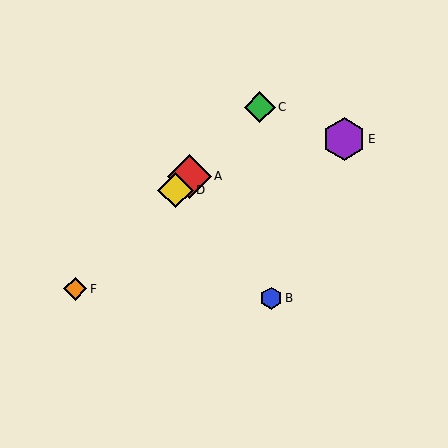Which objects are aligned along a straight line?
Objects A, C, D, F are aligned along a straight line.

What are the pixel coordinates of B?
Object B is at (271, 298).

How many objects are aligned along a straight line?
4 objects (A, C, D, F) are aligned along a straight line.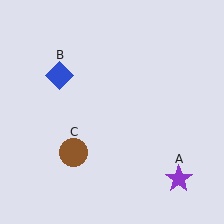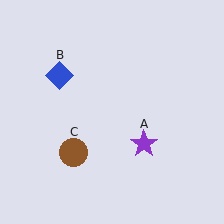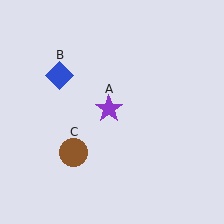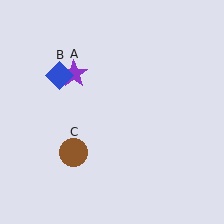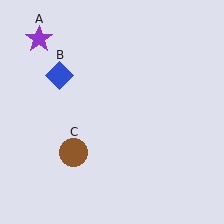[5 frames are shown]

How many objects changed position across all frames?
1 object changed position: purple star (object A).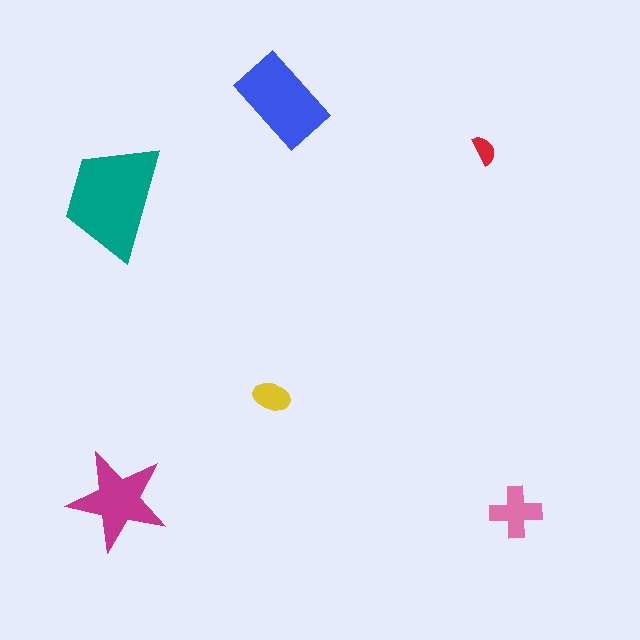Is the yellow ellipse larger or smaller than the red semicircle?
Larger.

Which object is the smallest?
The red semicircle.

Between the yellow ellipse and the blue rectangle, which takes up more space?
The blue rectangle.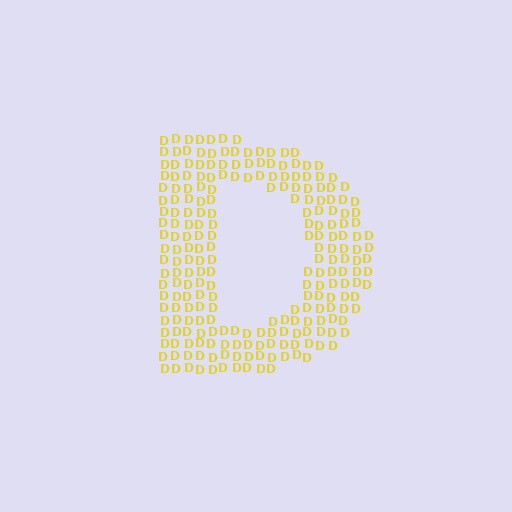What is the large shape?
The large shape is the letter D.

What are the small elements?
The small elements are letter D's.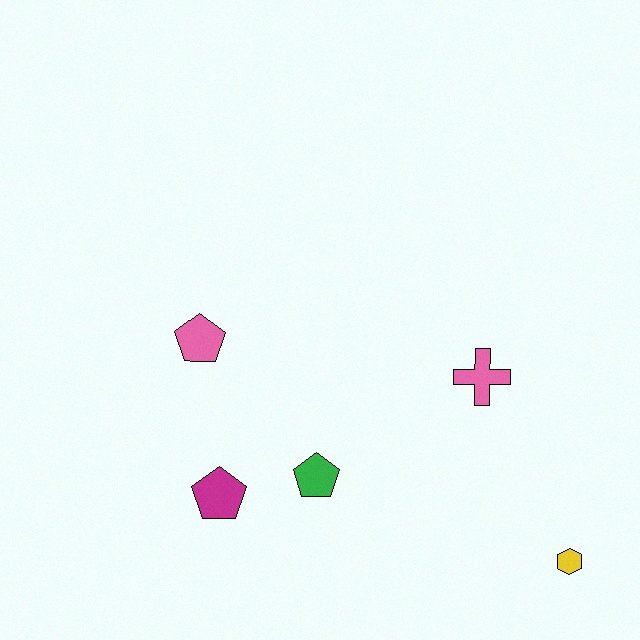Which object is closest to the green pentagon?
The magenta pentagon is closest to the green pentagon.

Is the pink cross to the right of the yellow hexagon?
No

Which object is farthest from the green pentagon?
The yellow hexagon is farthest from the green pentagon.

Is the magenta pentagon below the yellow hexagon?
No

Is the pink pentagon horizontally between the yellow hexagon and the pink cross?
No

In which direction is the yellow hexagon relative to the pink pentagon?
The yellow hexagon is to the right of the pink pentagon.